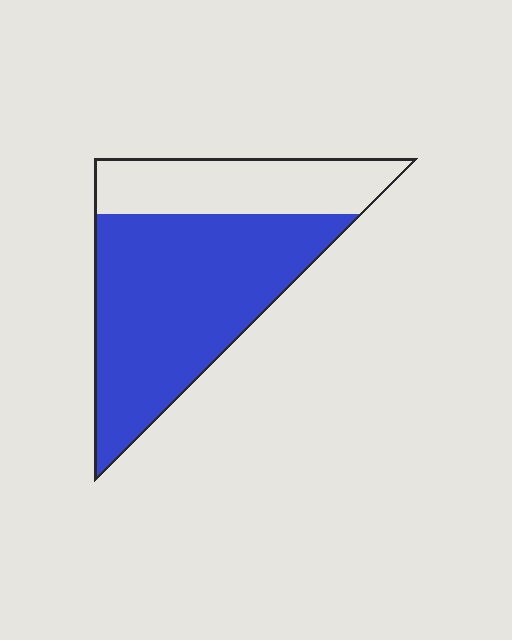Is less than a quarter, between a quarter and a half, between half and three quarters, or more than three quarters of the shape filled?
Between half and three quarters.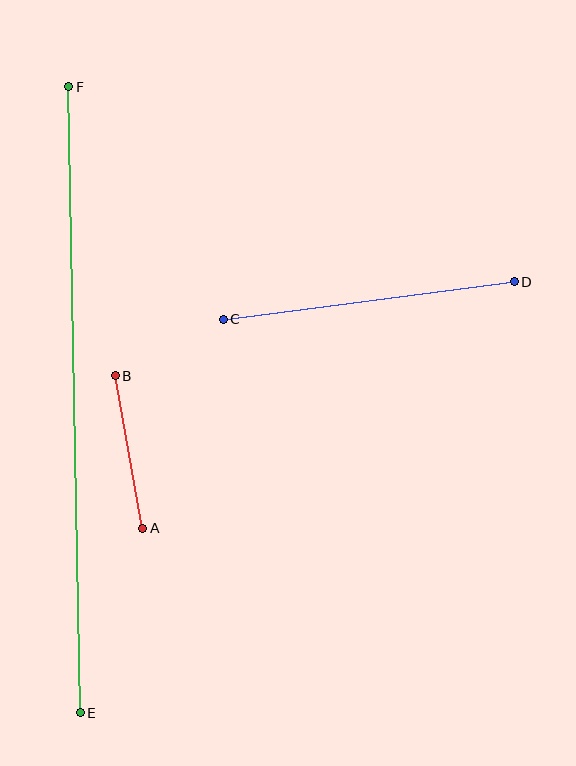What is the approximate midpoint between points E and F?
The midpoint is at approximately (74, 400) pixels.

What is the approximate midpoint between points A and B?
The midpoint is at approximately (129, 452) pixels.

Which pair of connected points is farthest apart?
Points E and F are farthest apart.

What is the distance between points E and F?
The distance is approximately 626 pixels.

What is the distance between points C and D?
The distance is approximately 293 pixels.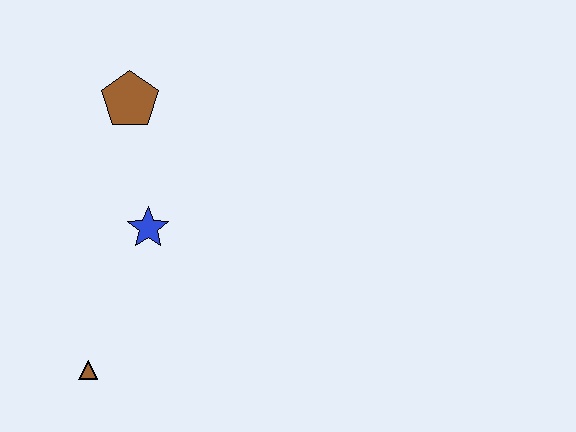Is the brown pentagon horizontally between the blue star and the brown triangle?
Yes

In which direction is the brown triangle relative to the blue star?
The brown triangle is below the blue star.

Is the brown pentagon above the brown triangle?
Yes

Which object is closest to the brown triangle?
The blue star is closest to the brown triangle.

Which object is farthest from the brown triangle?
The brown pentagon is farthest from the brown triangle.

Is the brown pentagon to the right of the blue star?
No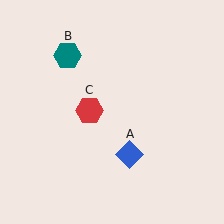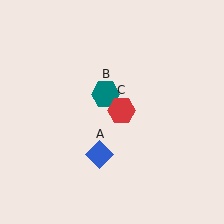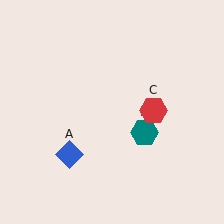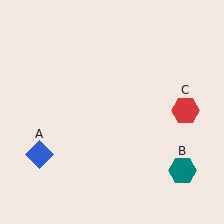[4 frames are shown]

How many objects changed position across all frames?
3 objects changed position: blue diamond (object A), teal hexagon (object B), red hexagon (object C).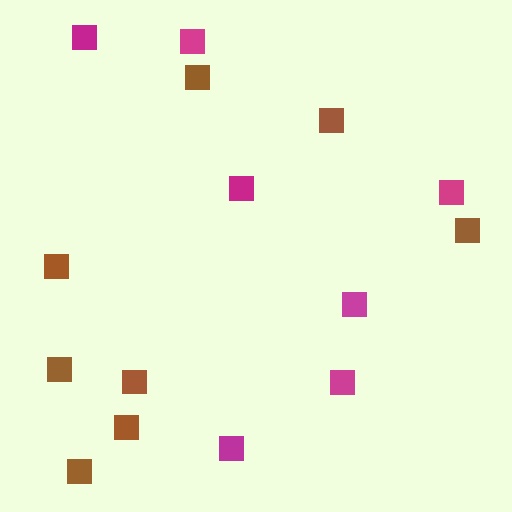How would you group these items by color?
There are 2 groups: one group of brown squares (8) and one group of magenta squares (7).